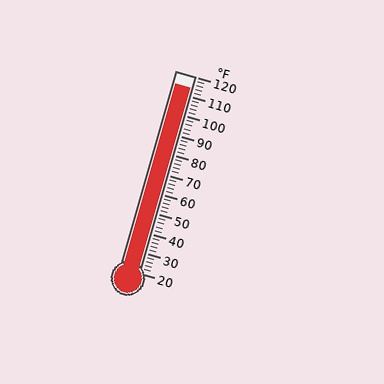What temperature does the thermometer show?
The thermometer shows approximately 114°F.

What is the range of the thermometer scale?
The thermometer scale ranges from 20°F to 120°F.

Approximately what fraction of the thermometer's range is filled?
The thermometer is filled to approximately 95% of its range.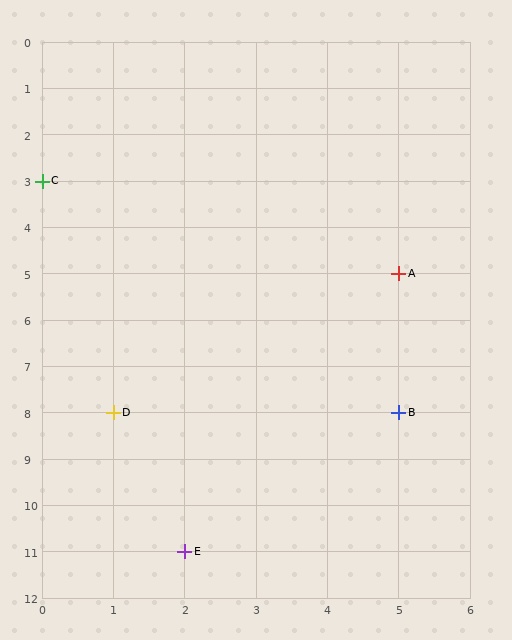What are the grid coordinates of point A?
Point A is at grid coordinates (5, 5).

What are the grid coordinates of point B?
Point B is at grid coordinates (5, 8).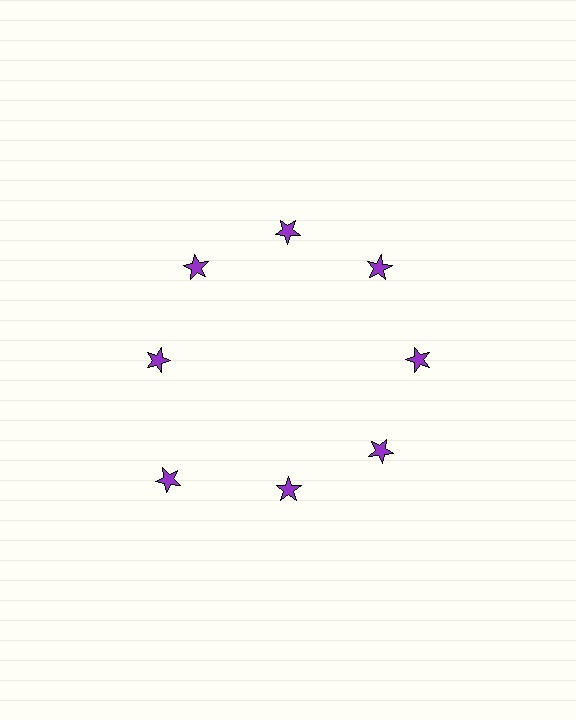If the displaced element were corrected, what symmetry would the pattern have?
It would have 8-fold rotational symmetry — the pattern would map onto itself every 45 degrees.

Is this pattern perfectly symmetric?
No. The 8 purple stars are arranged in a ring, but one element near the 8 o'clock position is pushed outward from the center, breaking the 8-fold rotational symmetry.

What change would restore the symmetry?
The symmetry would be restored by moving it inward, back onto the ring so that all 8 stars sit at equal angles and equal distance from the center.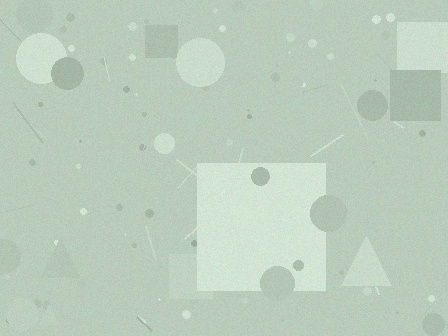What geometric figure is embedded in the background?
A square is embedded in the background.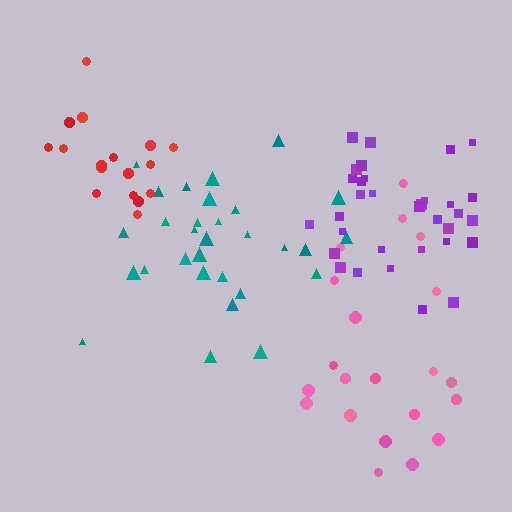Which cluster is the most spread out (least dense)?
Pink.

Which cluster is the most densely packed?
Red.